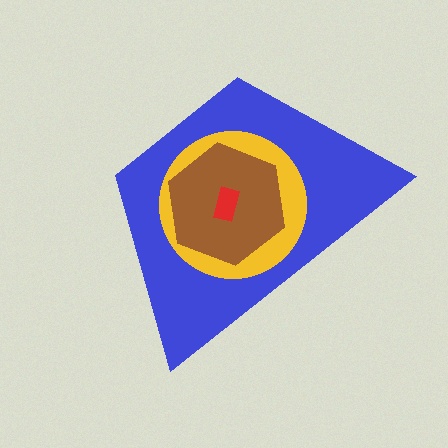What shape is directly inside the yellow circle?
The brown hexagon.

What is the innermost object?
The red rectangle.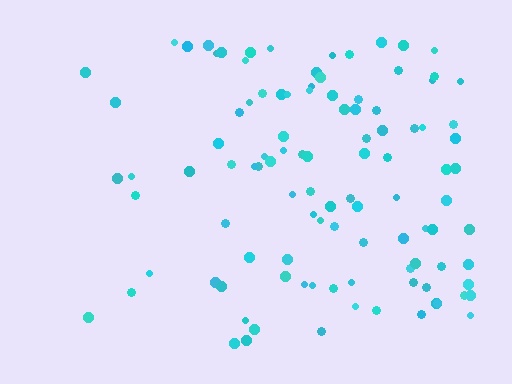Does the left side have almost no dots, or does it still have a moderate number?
Still a moderate number, just noticeably fewer than the right.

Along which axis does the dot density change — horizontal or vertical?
Horizontal.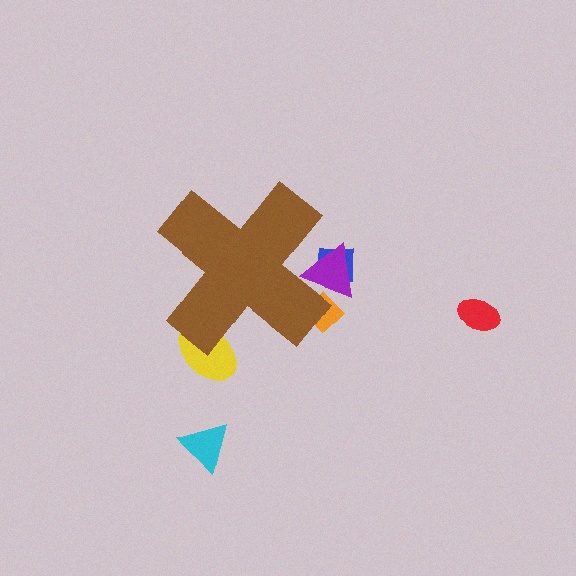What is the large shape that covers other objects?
A brown cross.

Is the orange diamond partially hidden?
Yes, the orange diamond is partially hidden behind the brown cross.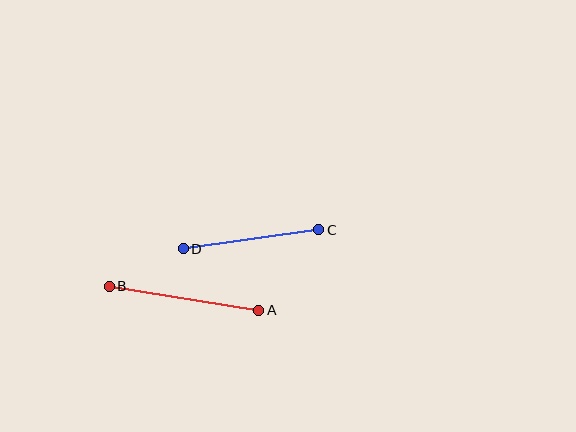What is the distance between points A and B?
The distance is approximately 151 pixels.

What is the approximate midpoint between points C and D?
The midpoint is at approximately (251, 239) pixels.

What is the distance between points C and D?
The distance is approximately 137 pixels.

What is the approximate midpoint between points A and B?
The midpoint is at approximately (184, 298) pixels.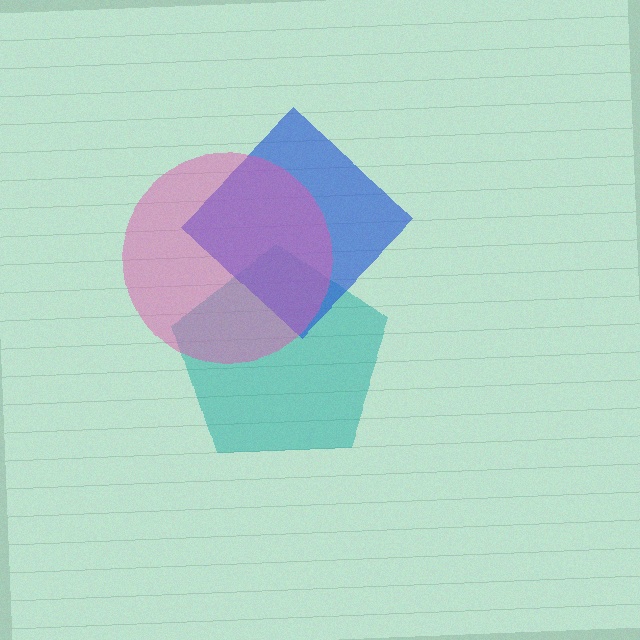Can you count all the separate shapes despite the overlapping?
Yes, there are 3 separate shapes.